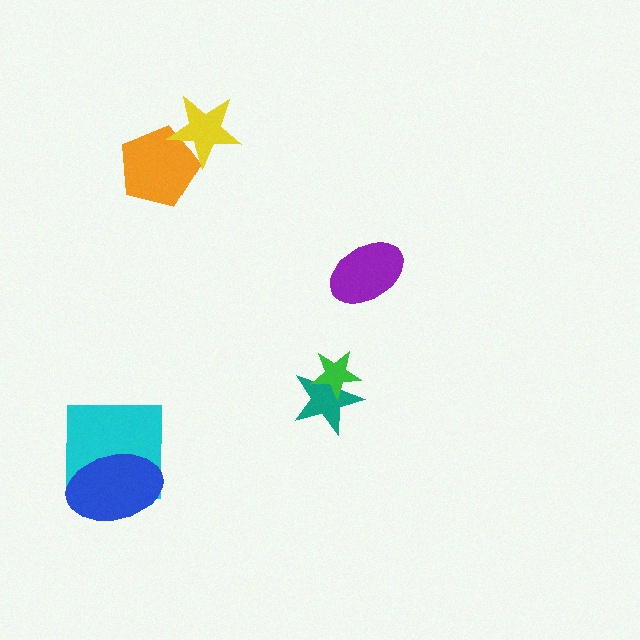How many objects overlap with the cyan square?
1 object overlaps with the cyan square.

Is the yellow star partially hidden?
No, no other shape covers it.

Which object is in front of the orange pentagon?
The yellow star is in front of the orange pentagon.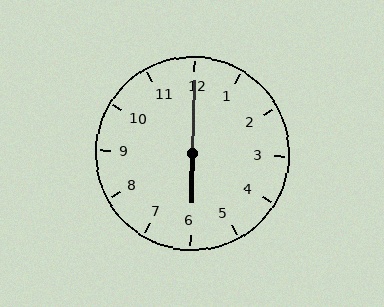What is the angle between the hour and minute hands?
Approximately 180 degrees.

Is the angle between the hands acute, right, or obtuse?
It is obtuse.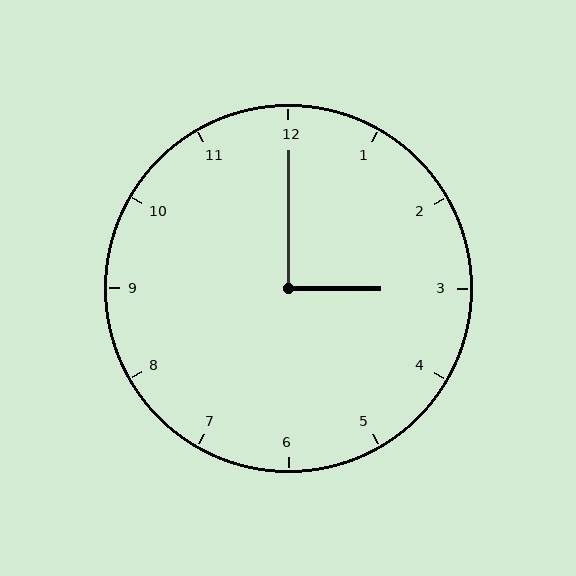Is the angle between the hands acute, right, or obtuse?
It is right.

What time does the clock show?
3:00.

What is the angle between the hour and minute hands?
Approximately 90 degrees.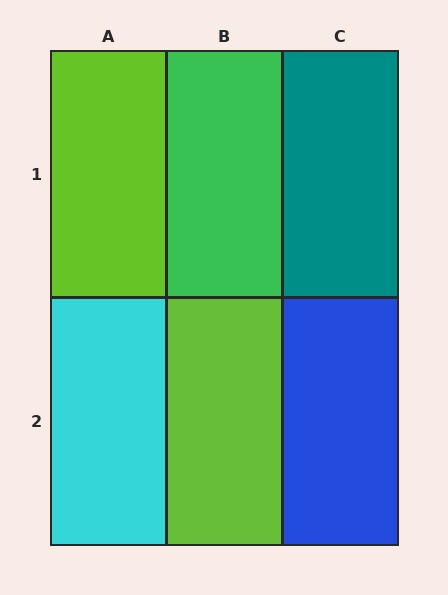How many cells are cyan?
1 cell is cyan.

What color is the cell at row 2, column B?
Lime.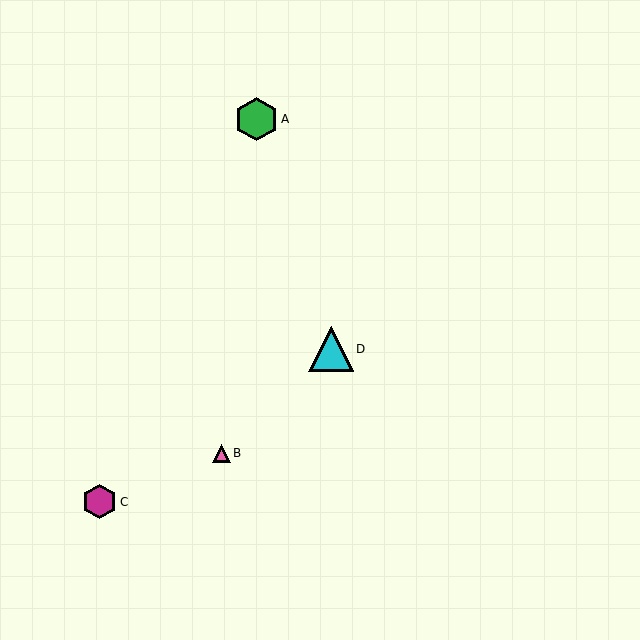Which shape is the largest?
The cyan triangle (labeled D) is the largest.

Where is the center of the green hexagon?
The center of the green hexagon is at (257, 119).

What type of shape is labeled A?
Shape A is a green hexagon.